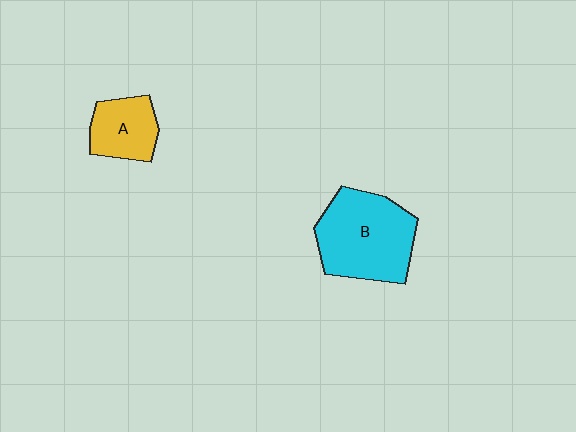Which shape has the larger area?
Shape B (cyan).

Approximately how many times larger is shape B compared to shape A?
Approximately 2.0 times.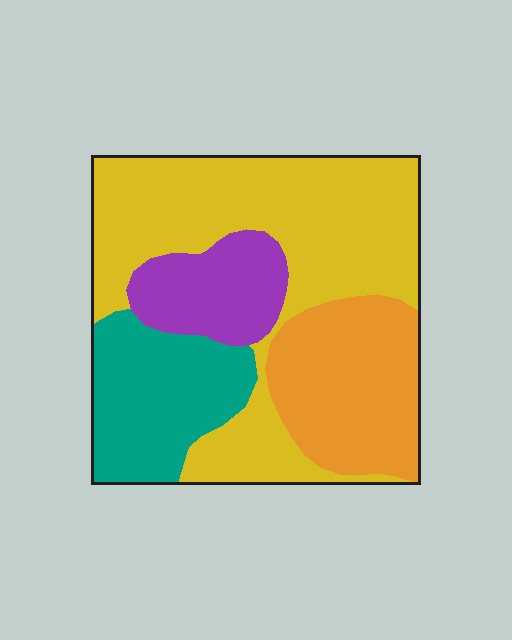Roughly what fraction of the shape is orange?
Orange covers roughly 20% of the shape.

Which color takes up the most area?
Yellow, at roughly 45%.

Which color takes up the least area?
Purple, at roughly 15%.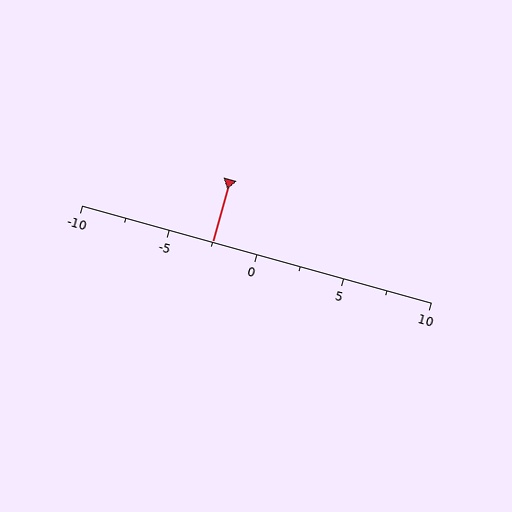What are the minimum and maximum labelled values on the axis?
The axis runs from -10 to 10.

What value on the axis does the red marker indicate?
The marker indicates approximately -2.5.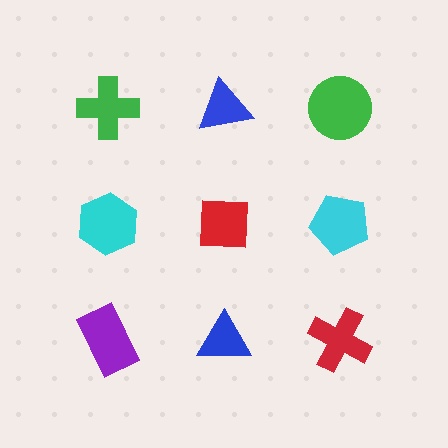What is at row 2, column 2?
A red square.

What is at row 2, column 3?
A cyan pentagon.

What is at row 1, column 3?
A green circle.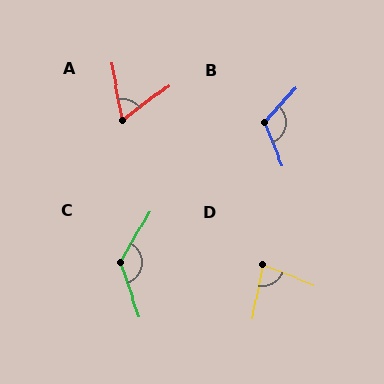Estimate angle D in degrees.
Approximately 80 degrees.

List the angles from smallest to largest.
A (64°), D (80°), B (114°), C (131°).